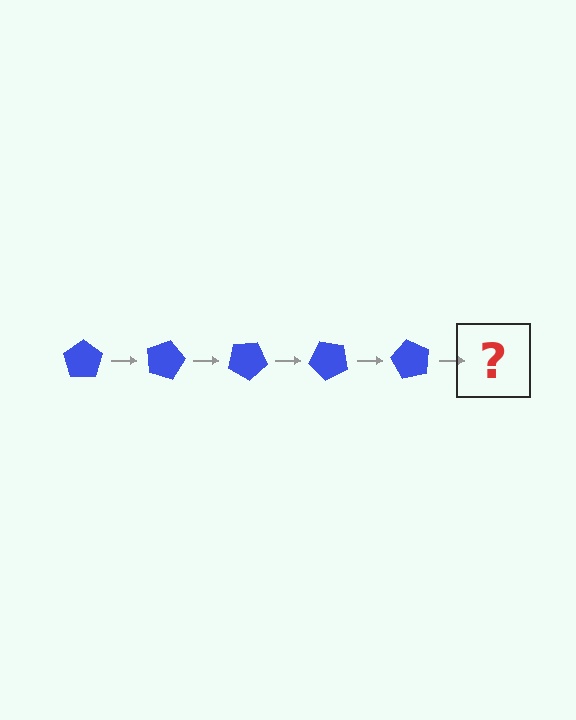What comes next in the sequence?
The next element should be a blue pentagon rotated 75 degrees.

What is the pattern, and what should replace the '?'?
The pattern is that the pentagon rotates 15 degrees each step. The '?' should be a blue pentagon rotated 75 degrees.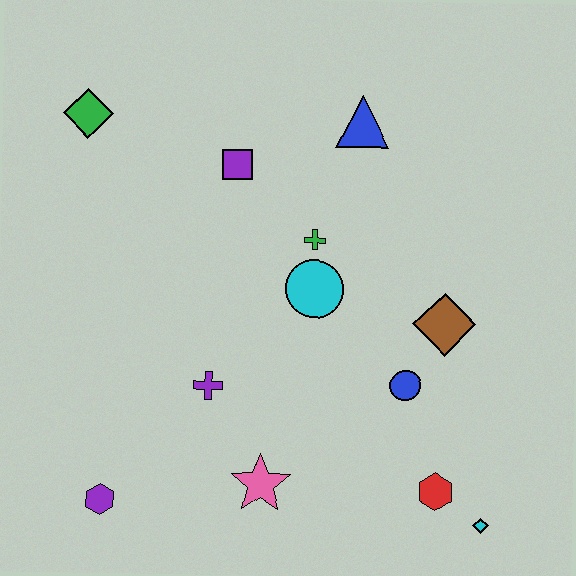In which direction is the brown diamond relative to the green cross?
The brown diamond is to the right of the green cross.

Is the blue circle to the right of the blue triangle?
Yes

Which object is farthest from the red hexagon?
The green diamond is farthest from the red hexagon.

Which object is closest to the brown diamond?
The blue circle is closest to the brown diamond.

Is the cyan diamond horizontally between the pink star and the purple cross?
No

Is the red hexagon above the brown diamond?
No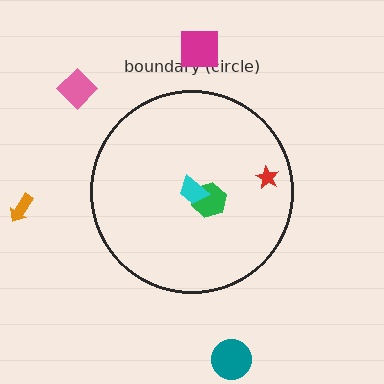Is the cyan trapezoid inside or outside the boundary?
Inside.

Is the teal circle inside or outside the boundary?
Outside.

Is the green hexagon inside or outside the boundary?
Inside.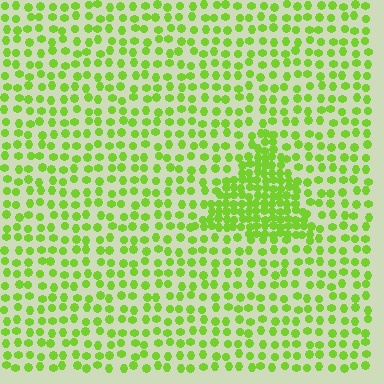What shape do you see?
I see a triangle.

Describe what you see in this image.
The image contains small lime elements arranged at two different densities. A triangle-shaped region is visible where the elements are more densely packed than the surrounding area.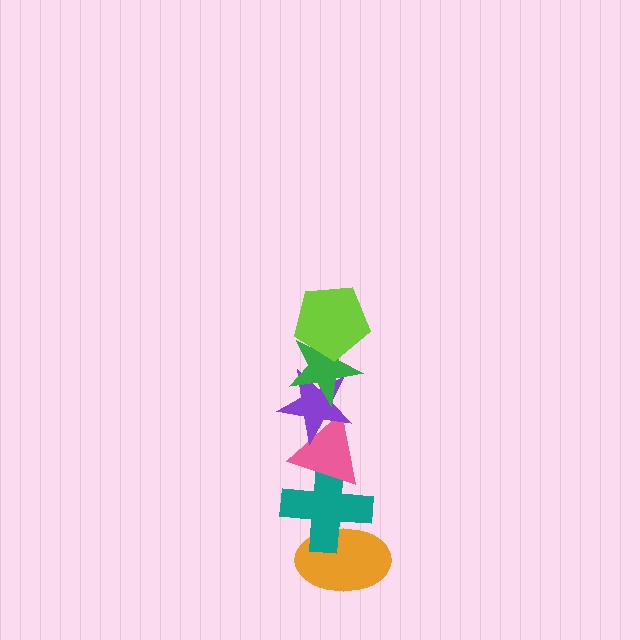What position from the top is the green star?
The green star is 2nd from the top.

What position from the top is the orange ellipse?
The orange ellipse is 6th from the top.